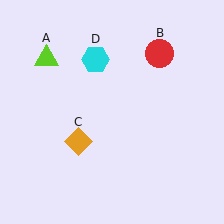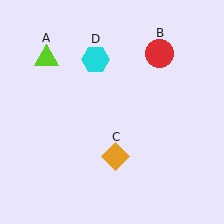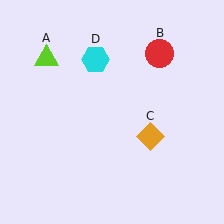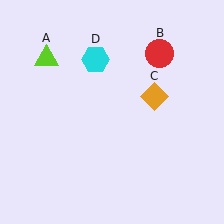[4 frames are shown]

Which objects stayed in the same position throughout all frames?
Lime triangle (object A) and red circle (object B) and cyan hexagon (object D) remained stationary.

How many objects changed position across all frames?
1 object changed position: orange diamond (object C).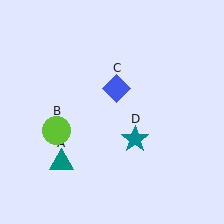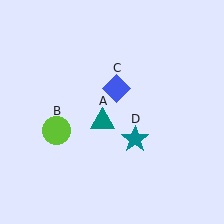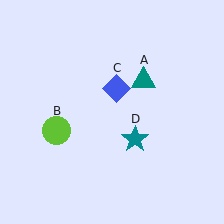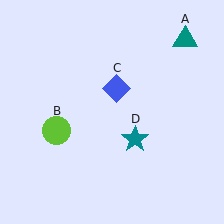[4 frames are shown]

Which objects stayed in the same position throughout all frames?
Lime circle (object B) and blue diamond (object C) and teal star (object D) remained stationary.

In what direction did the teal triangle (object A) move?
The teal triangle (object A) moved up and to the right.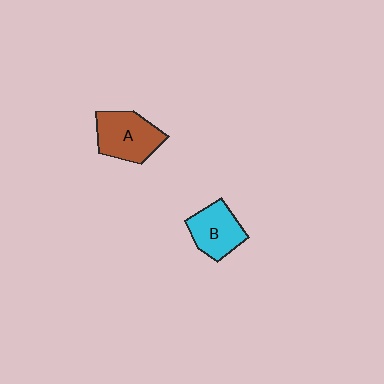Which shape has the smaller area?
Shape B (cyan).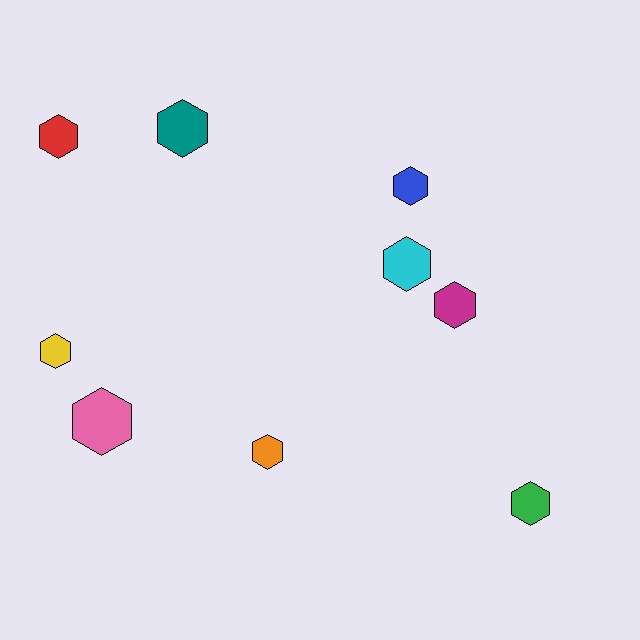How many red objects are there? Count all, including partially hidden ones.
There is 1 red object.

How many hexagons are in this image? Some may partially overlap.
There are 9 hexagons.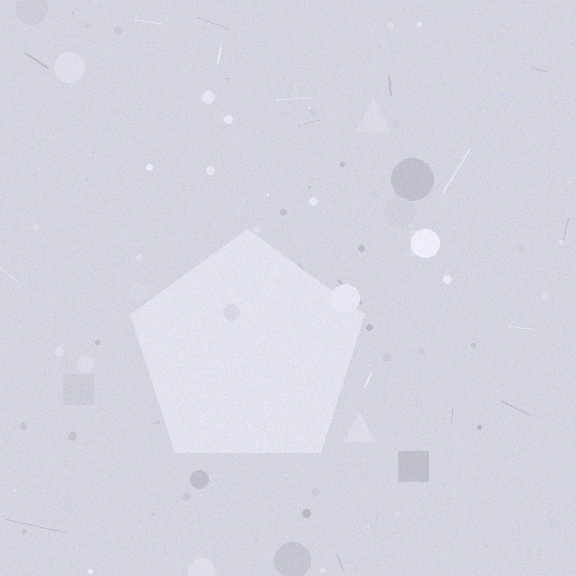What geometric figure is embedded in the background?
A pentagon is embedded in the background.